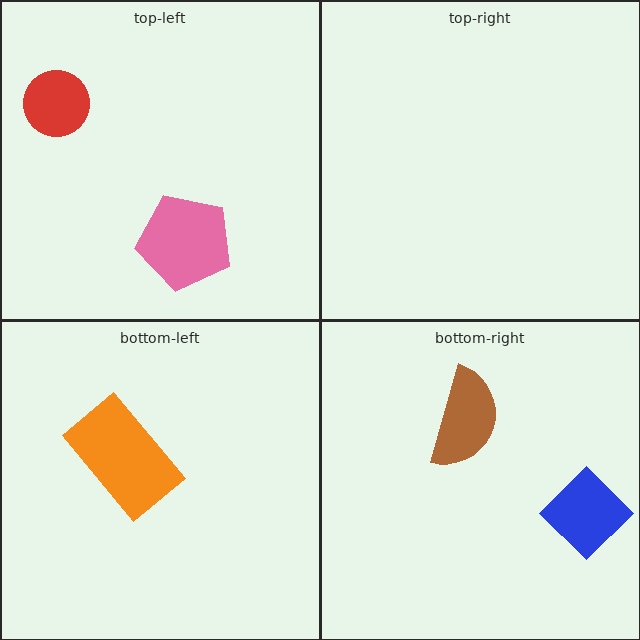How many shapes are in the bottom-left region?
1.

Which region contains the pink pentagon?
The top-left region.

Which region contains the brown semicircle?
The bottom-right region.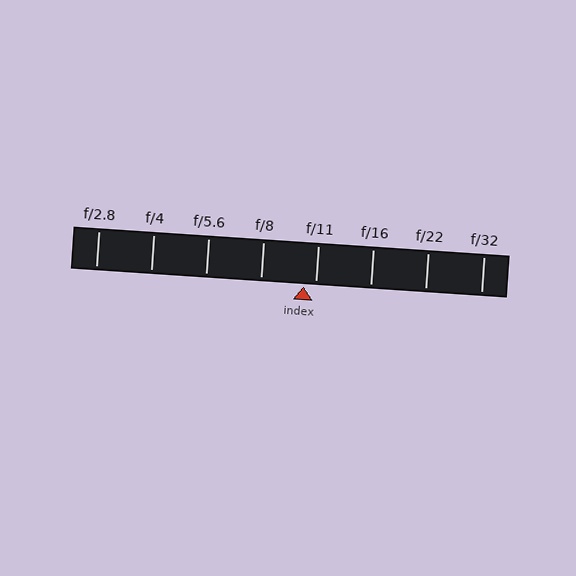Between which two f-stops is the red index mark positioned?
The index mark is between f/8 and f/11.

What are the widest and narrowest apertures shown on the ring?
The widest aperture shown is f/2.8 and the narrowest is f/32.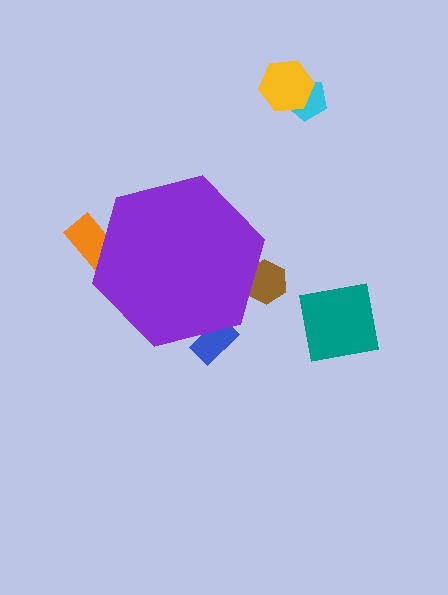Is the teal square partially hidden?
No, the teal square is fully visible.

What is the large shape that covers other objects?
A purple hexagon.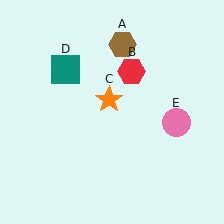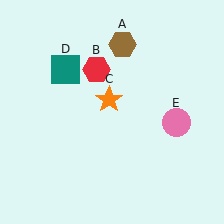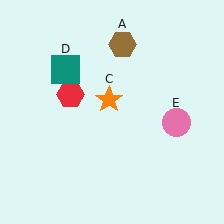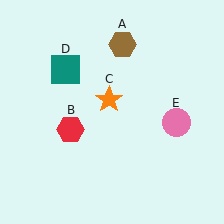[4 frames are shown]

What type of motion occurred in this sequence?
The red hexagon (object B) rotated counterclockwise around the center of the scene.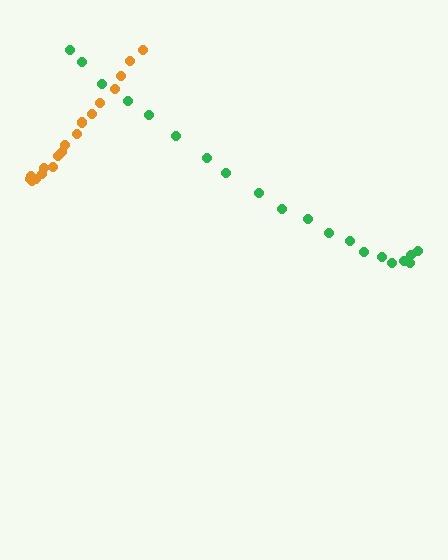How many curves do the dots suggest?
There are 2 distinct paths.